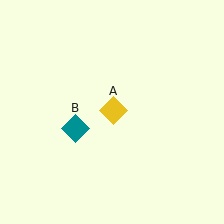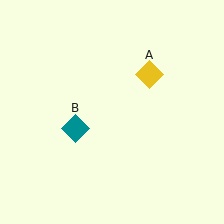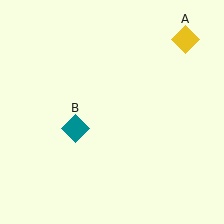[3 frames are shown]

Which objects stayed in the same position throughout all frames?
Teal diamond (object B) remained stationary.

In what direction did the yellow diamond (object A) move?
The yellow diamond (object A) moved up and to the right.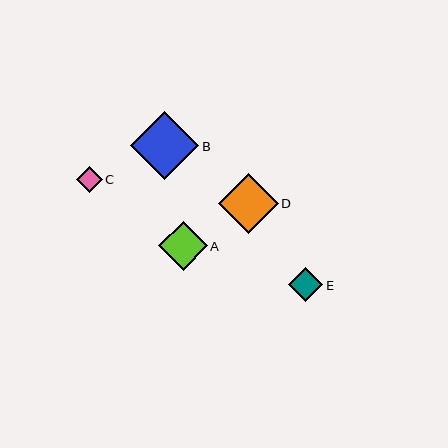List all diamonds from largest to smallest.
From largest to smallest: B, D, A, E, C.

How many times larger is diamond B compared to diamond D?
Diamond B is approximately 1.1 times the size of diamond D.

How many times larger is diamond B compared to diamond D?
Diamond B is approximately 1.1 times the size of diamond D.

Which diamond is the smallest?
Diamond C is the smallest with a size of approximately 25 pixels.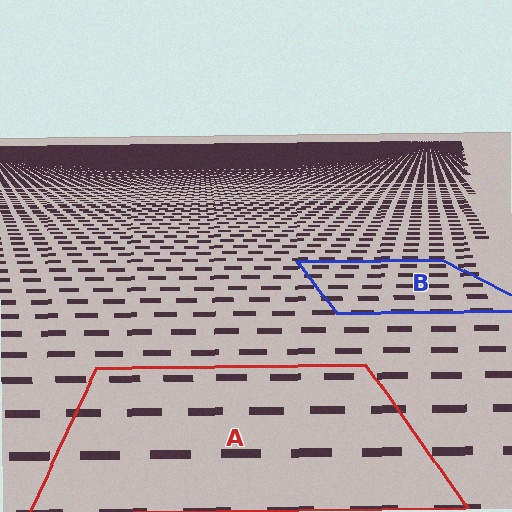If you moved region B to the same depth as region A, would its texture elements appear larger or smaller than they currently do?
They would appear larger. At a closer depth, the same texture elements are projected at a bigger on-screen size.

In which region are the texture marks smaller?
The texture marks are smaller in region B, because it is farther away.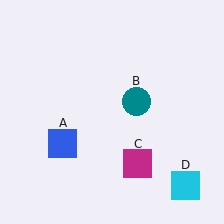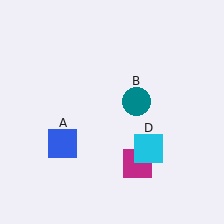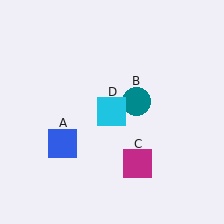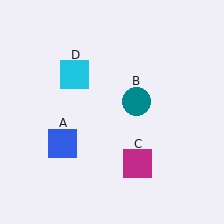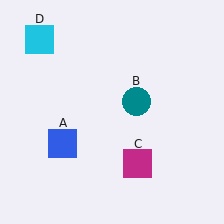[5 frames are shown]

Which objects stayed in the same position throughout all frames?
Blue square (object A) and teal circle (object B) and magenta square (object C) remained stationary.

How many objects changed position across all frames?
1 object changed position: cyan square (object D).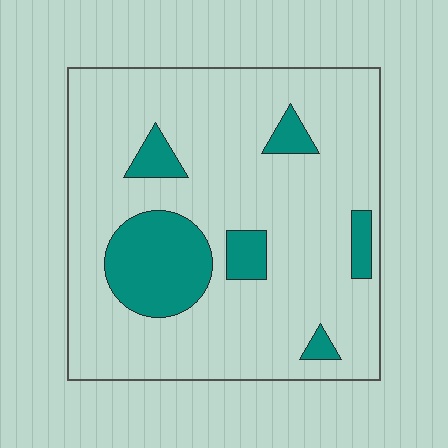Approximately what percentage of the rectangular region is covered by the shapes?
Approximately 15%.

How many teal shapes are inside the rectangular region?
6.